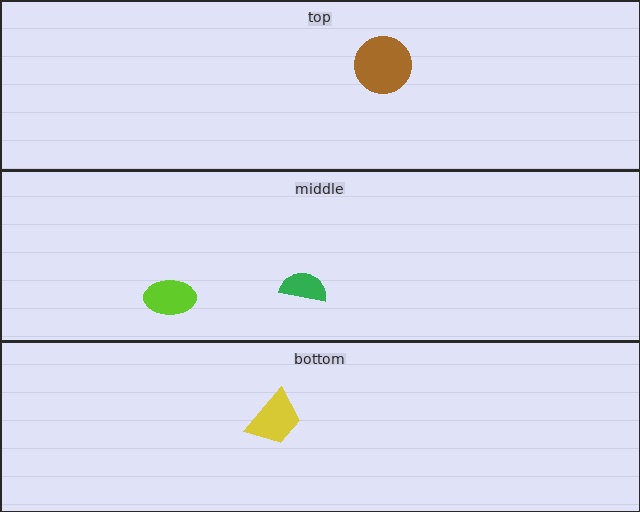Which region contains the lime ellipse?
The middle region.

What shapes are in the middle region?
The green semicircle, the lime ellipse.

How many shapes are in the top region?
1.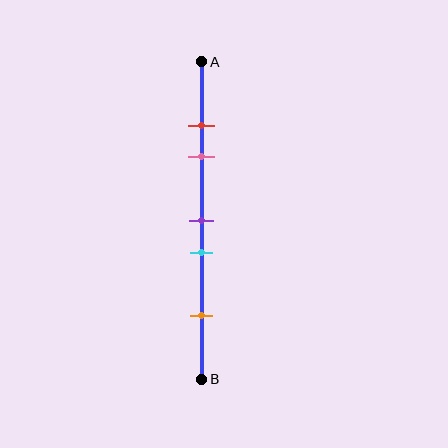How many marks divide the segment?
There are 5 marks dividing the segment.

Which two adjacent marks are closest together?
The red and pink marks are the closest adjacent pair.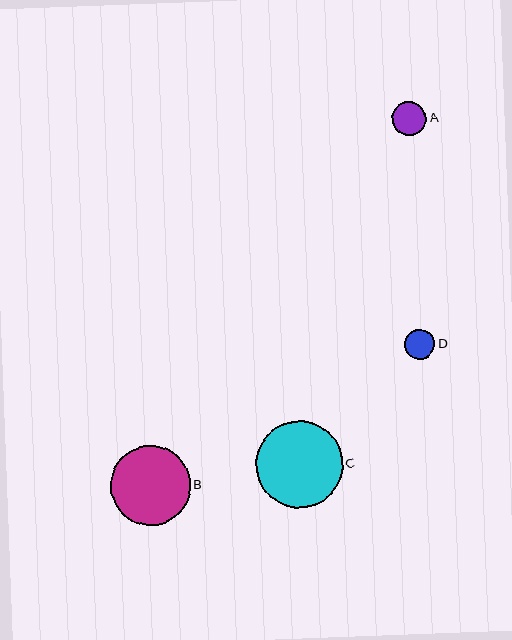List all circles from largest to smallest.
From largest to smallest: C, B, A, D.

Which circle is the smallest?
Circle D is the smallest with a size of approximately 30 pixels.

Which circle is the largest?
Circle C is the largest with a size of approximately 87 pixels.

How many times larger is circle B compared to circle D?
Circle B is approximately 2.7 times the size of circle D.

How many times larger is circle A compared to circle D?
Circle A is approximately 1.1 times the size of circle D.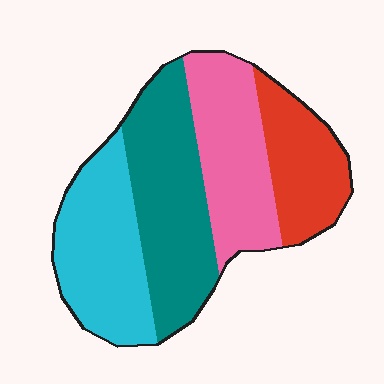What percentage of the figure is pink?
Pink takes up about one quarter (1/4) of the figure.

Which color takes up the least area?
Red, at roughly 20%.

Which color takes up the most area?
Teal, at roughly 30%.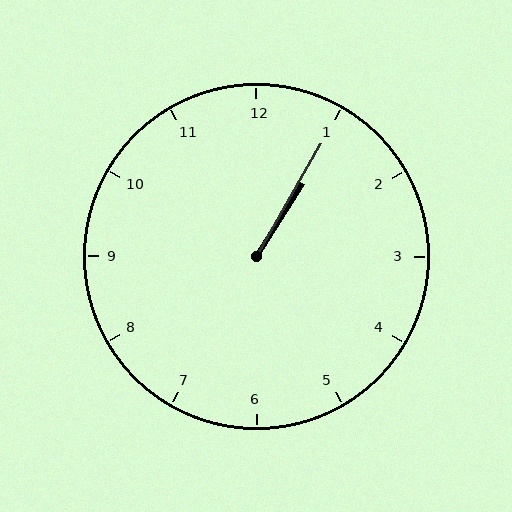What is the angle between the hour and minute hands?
Approximately 2 degrees.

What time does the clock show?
1:05.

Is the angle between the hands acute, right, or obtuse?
It is acute.